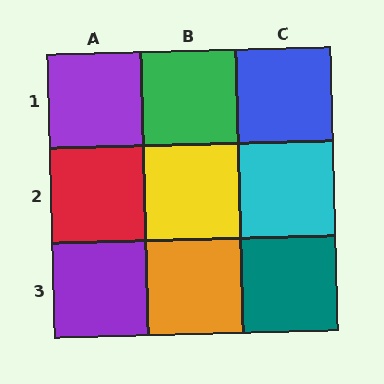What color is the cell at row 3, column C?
Teal.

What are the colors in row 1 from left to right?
Purple, green, blue.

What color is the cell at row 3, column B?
Orange.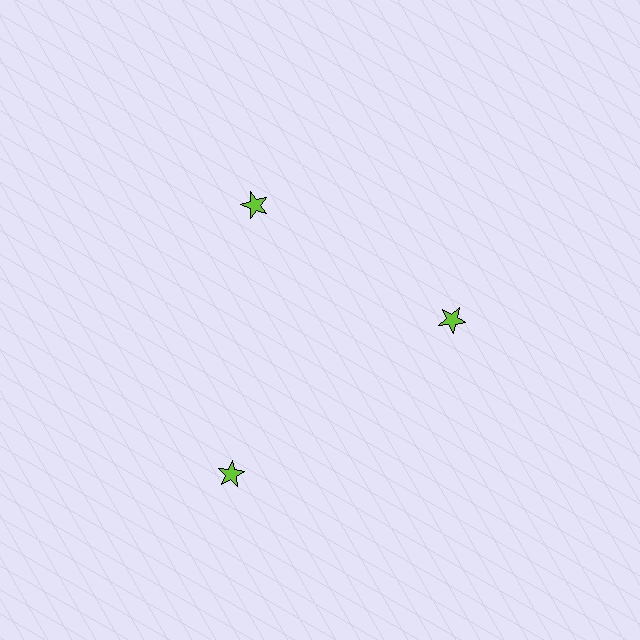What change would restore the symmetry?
The symmetry would be restored by moving it inward, back onto the ring so that all 3 stars sit at equal angles and equal distance from the center.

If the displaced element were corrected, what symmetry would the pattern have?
It would have 3-fold rotational symmetry — the pattern would map onto itself every 120 degrees.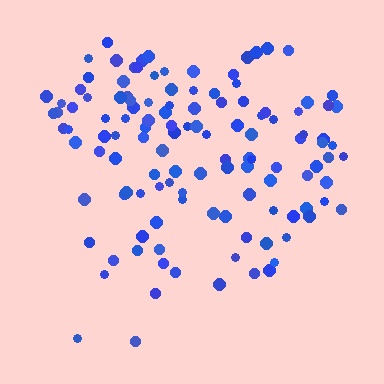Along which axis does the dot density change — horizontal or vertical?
Vertical.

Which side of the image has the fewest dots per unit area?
The bottom.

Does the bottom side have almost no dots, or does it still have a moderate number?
Still a moderate number, just noticeably fewer than the top.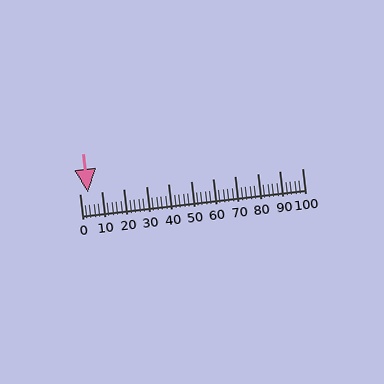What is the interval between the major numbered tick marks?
The major tick marks are spaced 10 units apart.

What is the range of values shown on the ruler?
The ruler shows values from 0 to 100.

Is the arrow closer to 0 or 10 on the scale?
The arrow is closer to 0.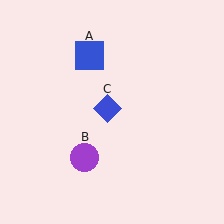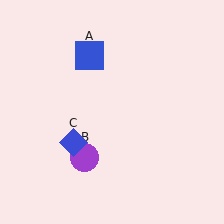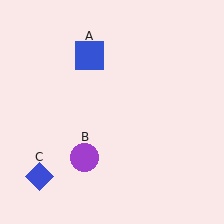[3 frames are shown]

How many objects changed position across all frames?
1 object changed position: blue diamond (object C).